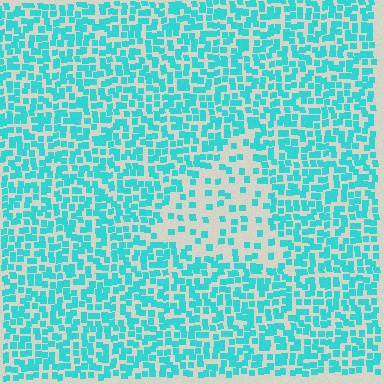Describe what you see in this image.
The image contains small cyan elements arranged at two different densities. A triangle-shaped region is visible where the elements are less densely packed than the surrounding area.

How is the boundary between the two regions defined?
The boundary is defined by a change in element density (approximately 2.6x ratio). All elements are the same color, size, and shape.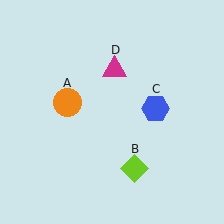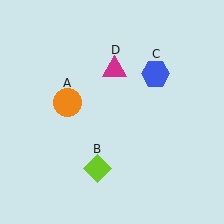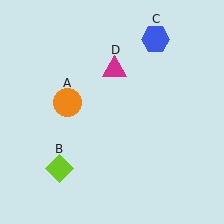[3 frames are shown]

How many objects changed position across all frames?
2 objects changed position: lime diamond (object B), blue hexagon (object C).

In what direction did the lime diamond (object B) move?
The lime diamond (object B) moved left.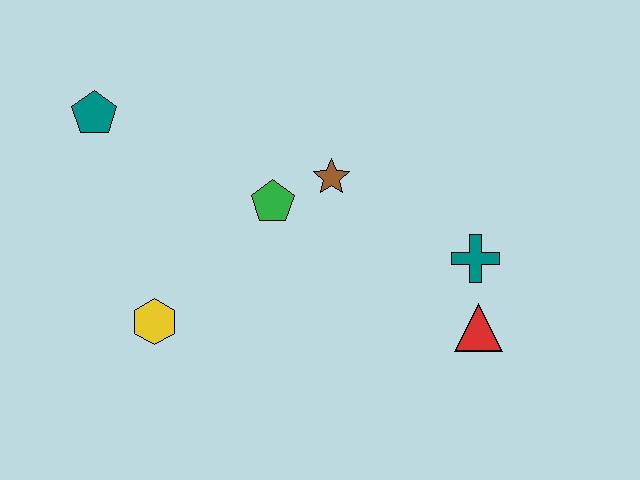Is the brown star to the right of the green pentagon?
Yes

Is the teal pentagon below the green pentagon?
No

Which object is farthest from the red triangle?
The teal pentagon is farthest from the red triangle.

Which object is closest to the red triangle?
The teal cross is closest to the red triangle.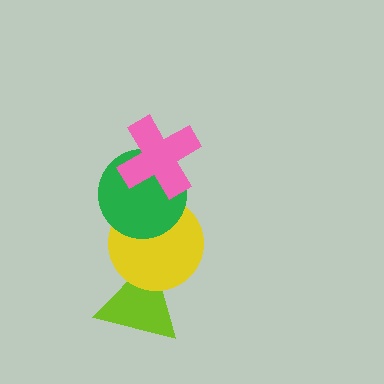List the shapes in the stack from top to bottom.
From top to bottom: the pink cross, the green circle, the yellow circle, the lime triangle.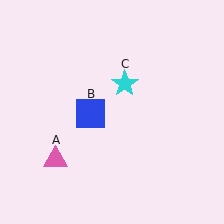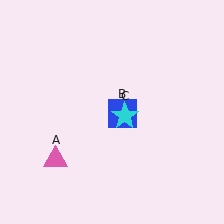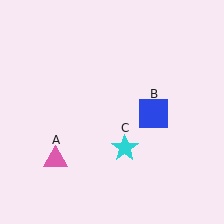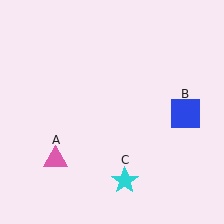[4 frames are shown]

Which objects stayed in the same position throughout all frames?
Pink triangle (object A) remained stationary.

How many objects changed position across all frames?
2 objects changed position: blue square (object B), cyan star (object C).